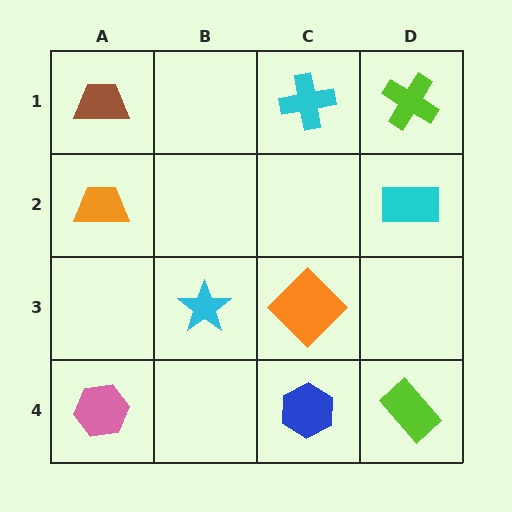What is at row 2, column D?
A cyan rectangle.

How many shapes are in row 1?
3 shapes.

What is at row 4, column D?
A lime rectangle.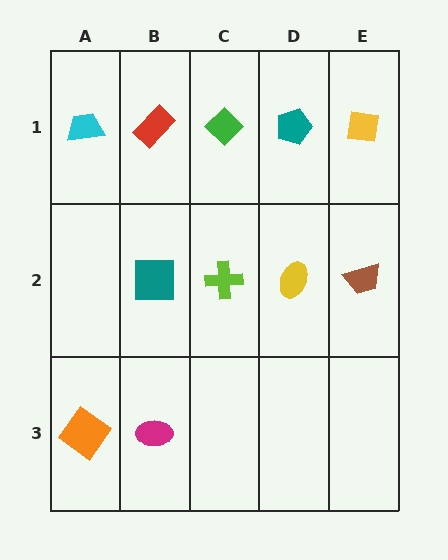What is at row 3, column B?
A magenta ellipse.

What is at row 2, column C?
A lime cross.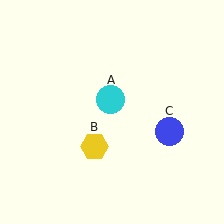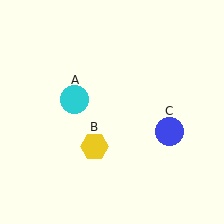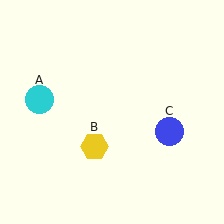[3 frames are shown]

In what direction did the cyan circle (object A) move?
The cyan circle (object A) moved left.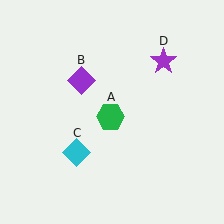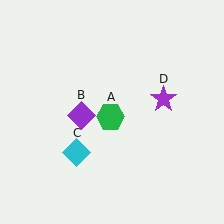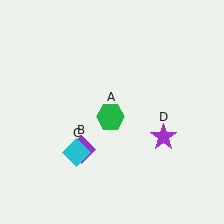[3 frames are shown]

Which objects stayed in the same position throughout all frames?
Green hexagon (object A) and cyan diamond (object C) remained stationary.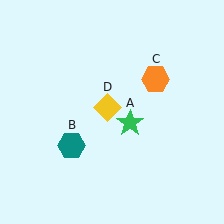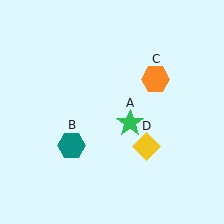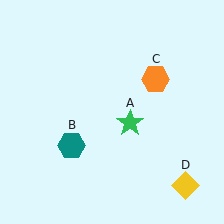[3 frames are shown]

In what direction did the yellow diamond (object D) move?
The yellow diamond (object D) moved down and to the right.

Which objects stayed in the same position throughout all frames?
Green star (object A) and teal hexagon (object B) and orange hexagon (object C) remained stationary.